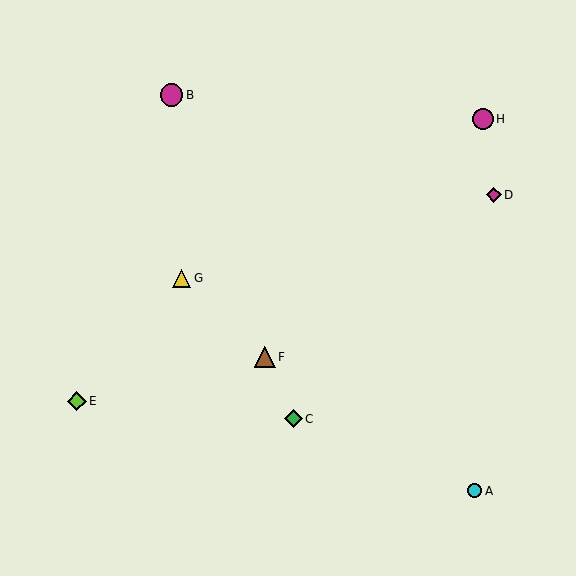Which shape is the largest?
The magenta circle (labeled B) is the largest.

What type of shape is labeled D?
Shape D is a magenta diamond.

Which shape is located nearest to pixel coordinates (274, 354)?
The brown triangle (labeled F) at (265, 357) is nearest to that location.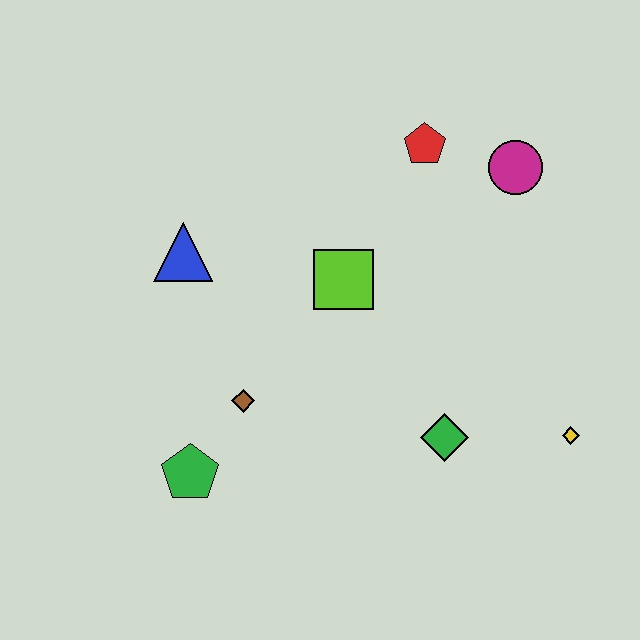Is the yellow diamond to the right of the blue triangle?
Yes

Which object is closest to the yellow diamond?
The green diamond is closest to the yellow diamond.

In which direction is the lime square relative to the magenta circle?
The lime square is to the left of the magenta circle.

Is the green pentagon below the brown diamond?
Yes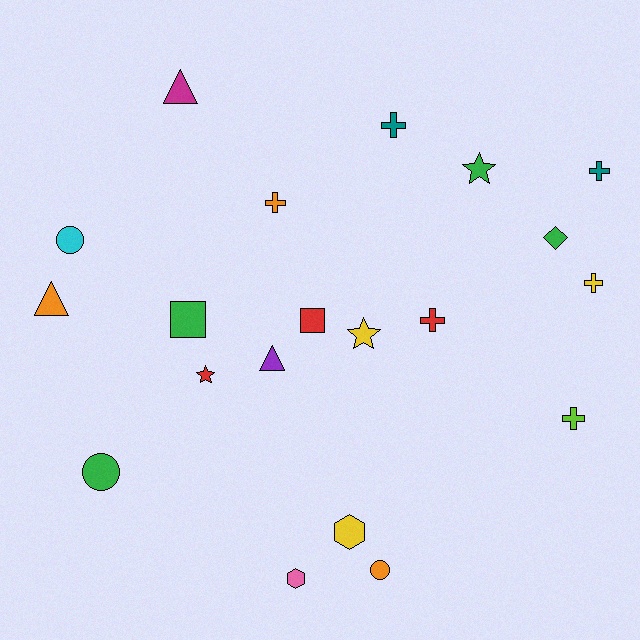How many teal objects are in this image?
There are 2 teal objects.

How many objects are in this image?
There are 20 objects.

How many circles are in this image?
There are 3 circles.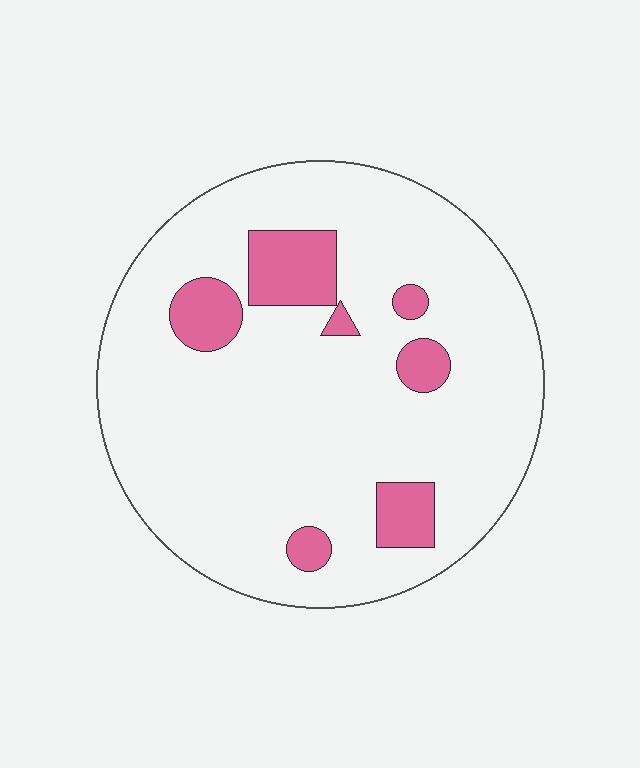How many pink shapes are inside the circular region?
7.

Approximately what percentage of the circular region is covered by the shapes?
Approximately 15%.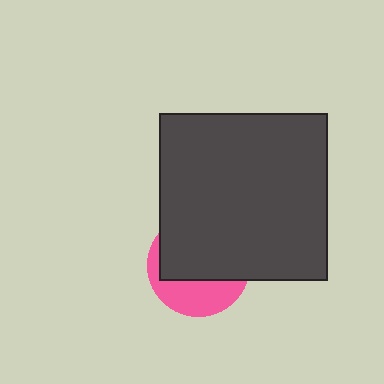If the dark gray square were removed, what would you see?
You would see the complete pink circle.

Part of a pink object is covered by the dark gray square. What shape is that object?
It is a circle.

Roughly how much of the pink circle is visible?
A small part of it is visible (roughly 36%).